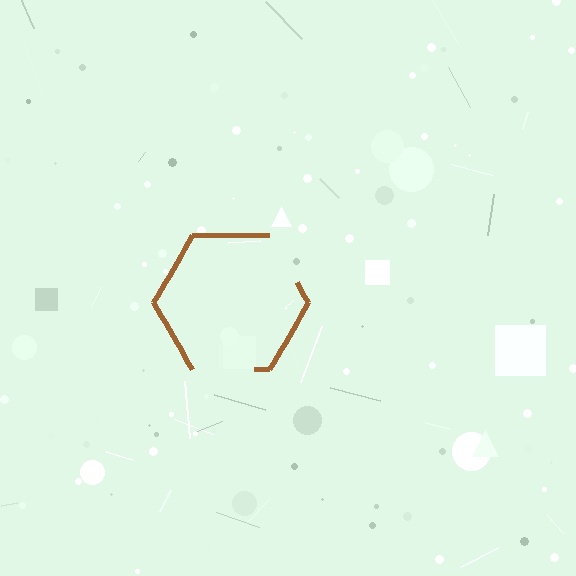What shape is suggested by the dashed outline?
The dashed outline suggests a hexagon.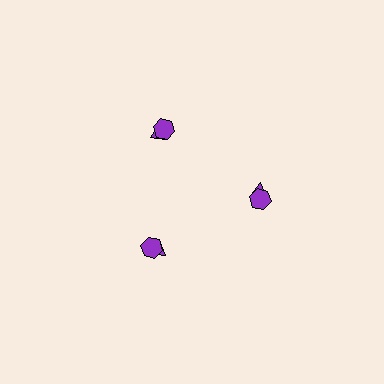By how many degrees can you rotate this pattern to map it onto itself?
The pattern maps onto itself every 120 degrees of rotation.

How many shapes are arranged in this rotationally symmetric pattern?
There are 6 shapes, arranged in 3 groups of 2.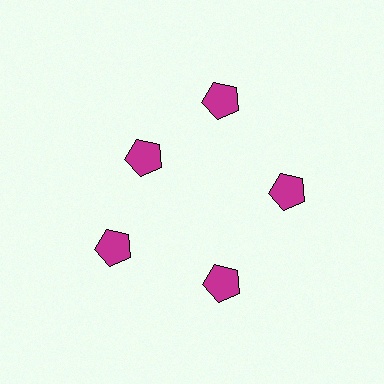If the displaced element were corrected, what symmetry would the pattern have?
It would have 5-fold rotational symmetry — the pattern would map onto itself every 72 degrees.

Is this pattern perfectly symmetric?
No. The 5 magenta pentagons are arranged in a ring, but one element near the 10 o'clock position is pulled inward toward the center, breaking the 5-fold rotational symmetry.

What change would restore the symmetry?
The symmetry would be restored by moving it outward, back onto the ring so that all 5 pentagons sit at equal angles and equal distance from the center.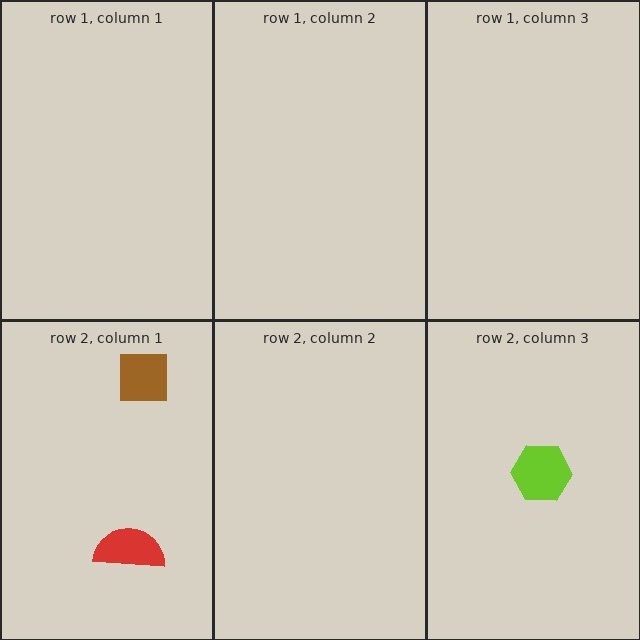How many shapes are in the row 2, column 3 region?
1.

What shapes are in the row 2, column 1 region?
The brown square, the red semicircle.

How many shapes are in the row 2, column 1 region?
2.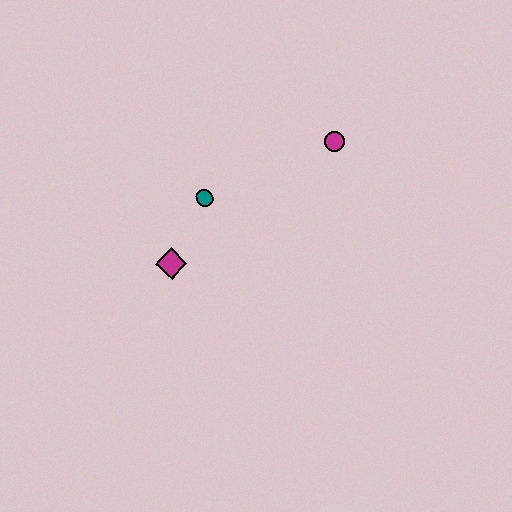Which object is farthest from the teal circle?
The magenta circle is farthest from the teal circle.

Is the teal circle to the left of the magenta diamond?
No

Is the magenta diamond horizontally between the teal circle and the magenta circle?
No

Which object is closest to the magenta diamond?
The teal circle is closest to the magenta diamond.